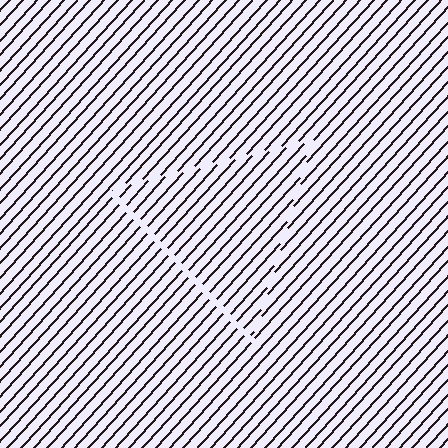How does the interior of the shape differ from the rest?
The interior of the shape contains the same grating, shifted by half a period — the contour is defined by the phase discontinuity where line-ends from the inner and outer gratings abut.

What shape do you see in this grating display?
An illusory triangle. The interior of the shape contains the same grating, shifted by half a period — the contour is defined by the phase discontinuity where line-ends from the inner and outer gratings abut.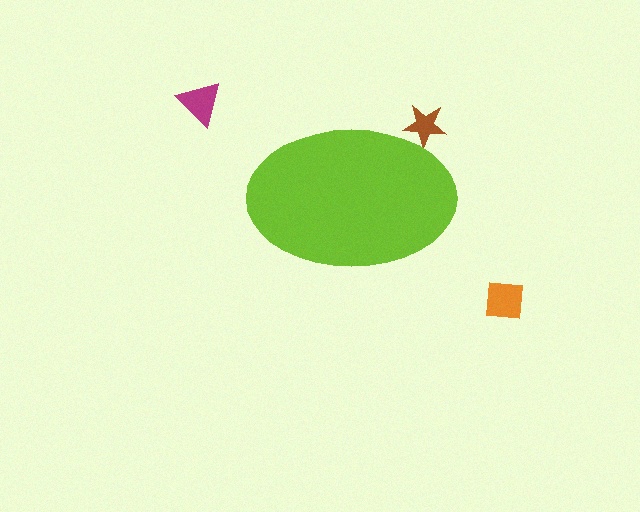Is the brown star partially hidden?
Yes, the brown star is partially hidden behind the lime ellipse.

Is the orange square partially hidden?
No, the orange square is fully visible.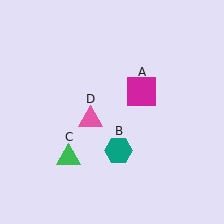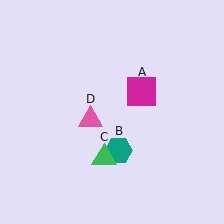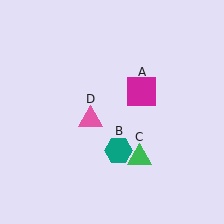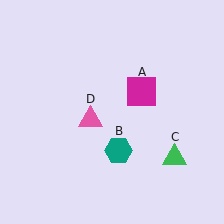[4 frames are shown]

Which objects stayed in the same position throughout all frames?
Magenta square (object A) and teal hexagon (object B) and pink triangle (object D) remained stationary.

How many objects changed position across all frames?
1 object changed position: green triangle (object C).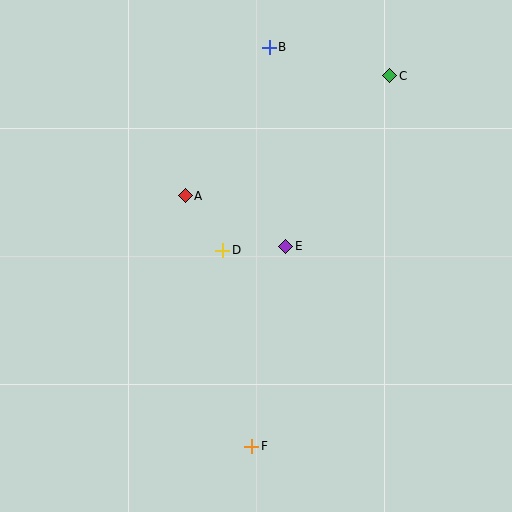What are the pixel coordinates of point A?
Point A is at (185, 196).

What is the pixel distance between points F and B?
The distance between F and B is 400 pixels.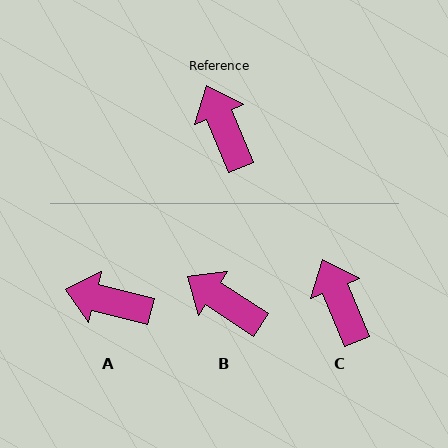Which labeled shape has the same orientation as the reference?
C.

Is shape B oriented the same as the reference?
No, it is off by about 34 degrees.